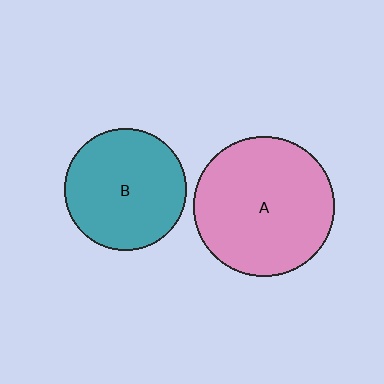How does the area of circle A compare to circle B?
Approximately 1.3 times.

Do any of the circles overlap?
No, none of the circles overlap.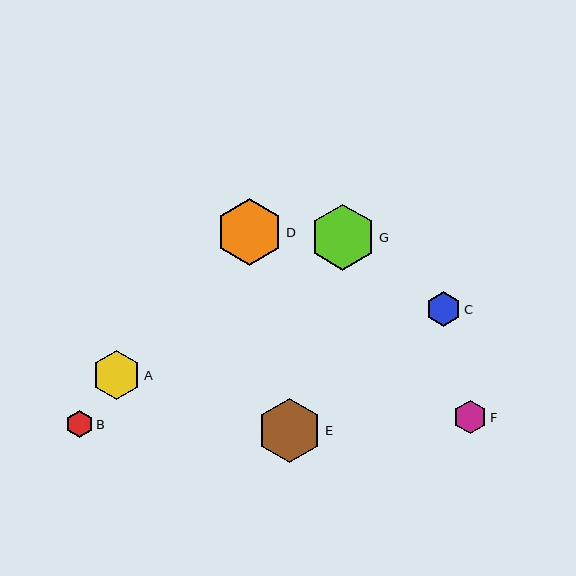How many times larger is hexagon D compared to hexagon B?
Hexagon D is approximately 2.5 times the size of hexagon B.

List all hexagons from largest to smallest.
From largest to smallest: D, G, E, A, C, F, B.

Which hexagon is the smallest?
Hexagon B is the smallest with a size of approximately 27 pixels.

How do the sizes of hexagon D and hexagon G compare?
Hexagon D and hexagon G are approximately the same size.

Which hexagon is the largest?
Hexagon D is the largest with a size of approximately 66 pixels.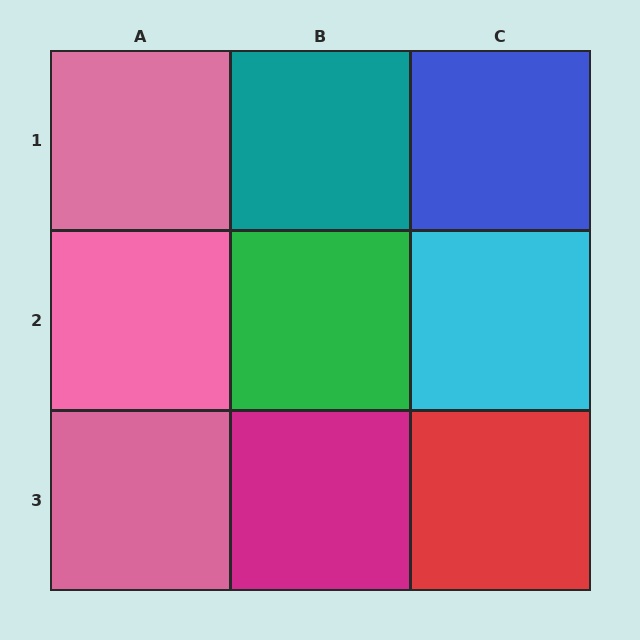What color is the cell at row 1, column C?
Blue.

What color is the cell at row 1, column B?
Teal.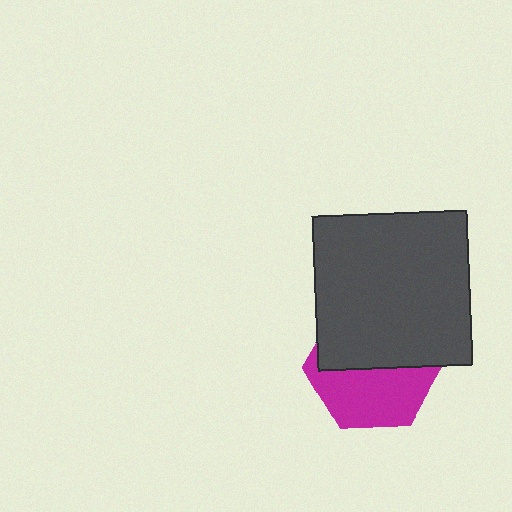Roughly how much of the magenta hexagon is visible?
About half of it is visible (roughly 49%).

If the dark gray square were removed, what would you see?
You would see the complete magenta hexagon.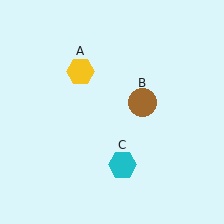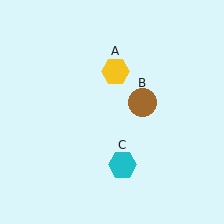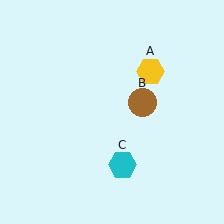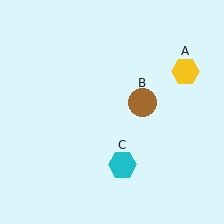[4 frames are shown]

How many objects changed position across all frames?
1 object changed position: yellow hexagon (object A).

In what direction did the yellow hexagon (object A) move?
The yellow hexagon (object A) moved right.